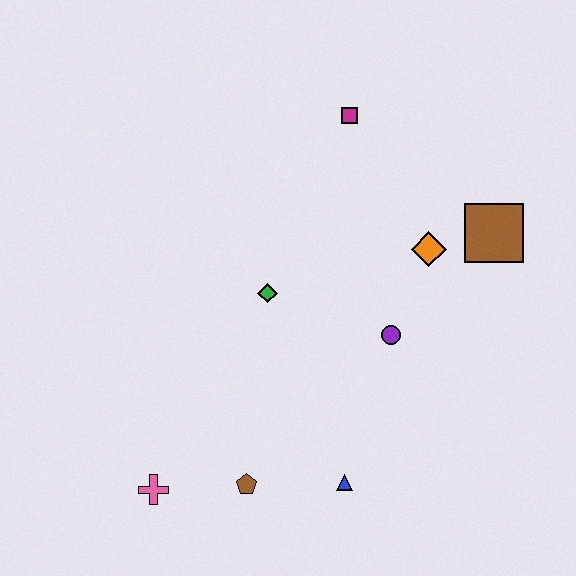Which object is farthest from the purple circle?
The pink cross is farthest from the purple circle.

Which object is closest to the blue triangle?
The brown pentagon is closest to the blue triangle.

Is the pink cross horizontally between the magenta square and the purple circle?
No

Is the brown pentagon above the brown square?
No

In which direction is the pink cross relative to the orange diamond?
The pink cross is to the left of the orange diamond.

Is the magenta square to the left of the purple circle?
Yes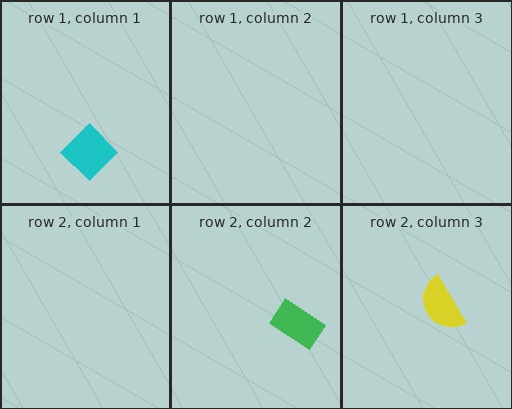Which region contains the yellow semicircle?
The row 2, column 3 region.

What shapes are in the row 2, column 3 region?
The yellow semicircle.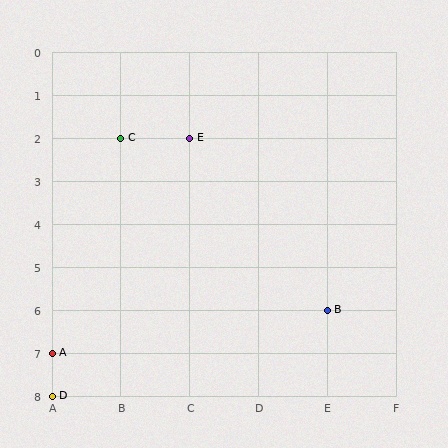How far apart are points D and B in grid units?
Points D and B are 4 columns and 2 rows apart (about 4.5 grid units diagonally).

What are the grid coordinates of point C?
Point C is at grid coordinates (B, 2).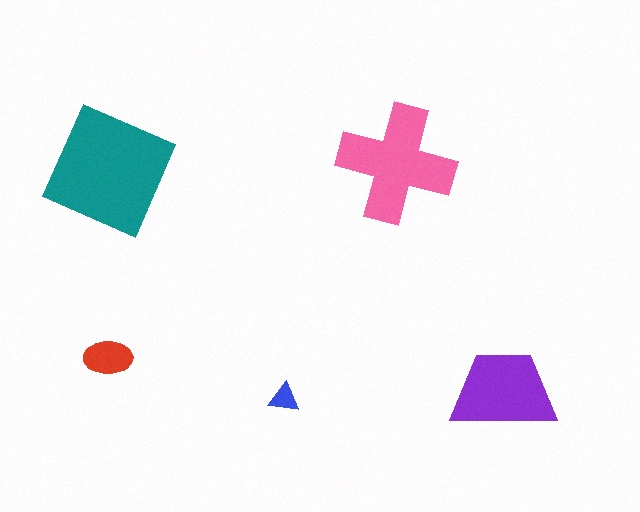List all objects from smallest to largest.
The blue triangle, the red ellipse, the purple trapezoid, the pink cross, the teal square.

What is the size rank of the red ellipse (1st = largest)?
4th.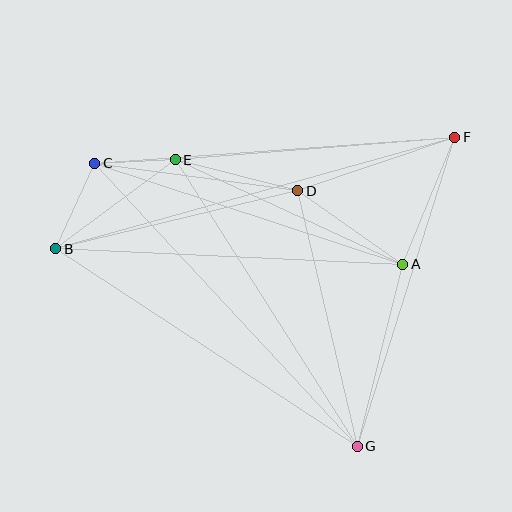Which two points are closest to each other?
Points C and E are closest to each other.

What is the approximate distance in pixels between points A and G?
The distance between A and G is approximately 188 pixels.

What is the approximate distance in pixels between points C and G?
The distance between C and G is approximately 386 pixels.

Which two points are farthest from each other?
Points B and F are farthest from each other.